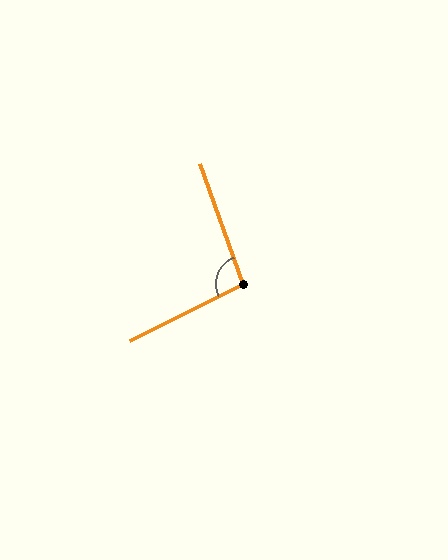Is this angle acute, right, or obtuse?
It is obtuse.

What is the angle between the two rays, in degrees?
Approximately 97 degrees.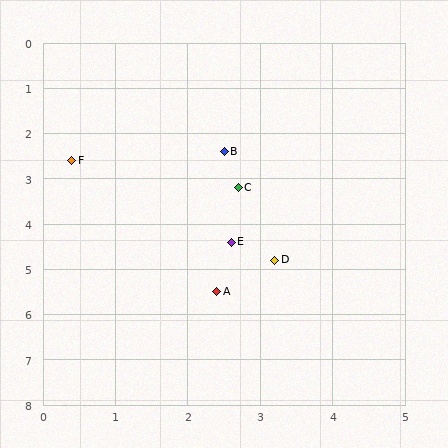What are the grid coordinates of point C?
Point C is at approximately (2.7, 3.2).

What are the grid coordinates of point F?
Point F is at approximately (0.4, 2.6).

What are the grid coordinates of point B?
Point B is at approximately (2.5, 2.4).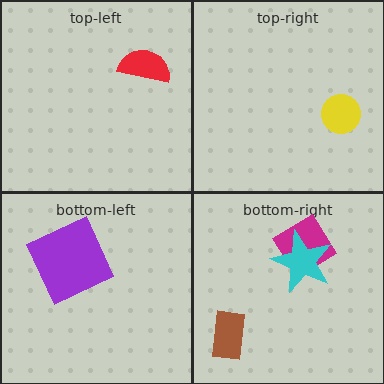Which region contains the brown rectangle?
The bottom-right region.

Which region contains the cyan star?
The bottom-right region.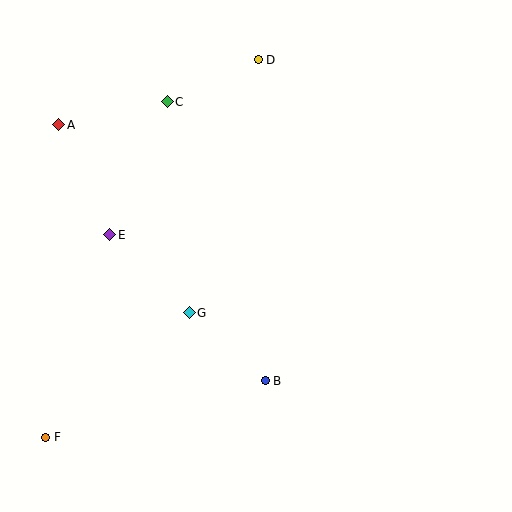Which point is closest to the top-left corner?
Point A is closest to the top-left corner.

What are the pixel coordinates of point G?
Point G is at (189, 313).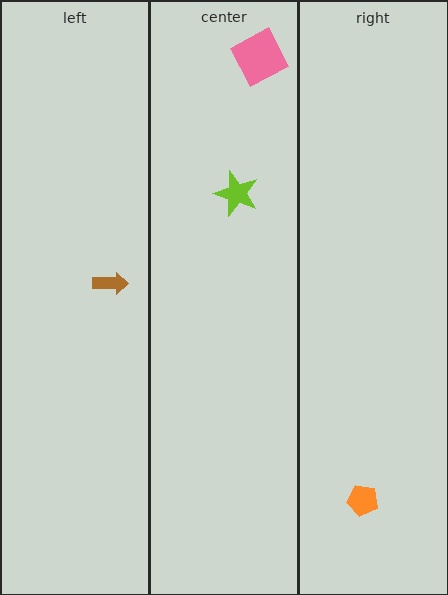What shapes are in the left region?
The brown arrow.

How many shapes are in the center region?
2.